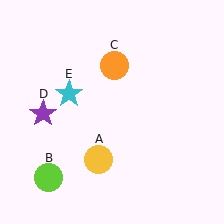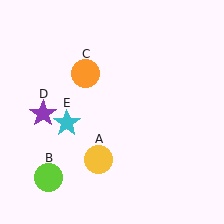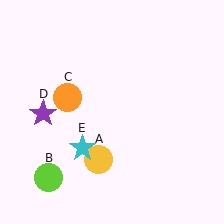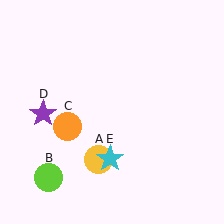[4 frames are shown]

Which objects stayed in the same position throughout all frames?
Yellow circle (object A) and lime circle (object B) and purple star (object D) remained stationary.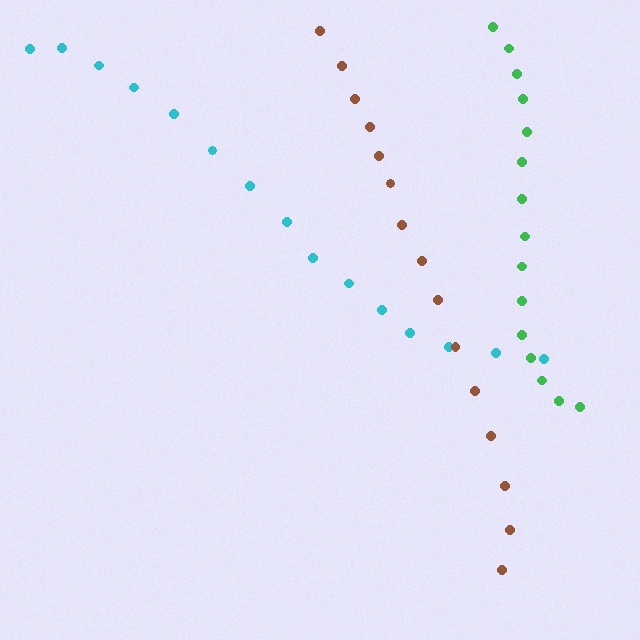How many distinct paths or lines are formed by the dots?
There are 3 distinct paths.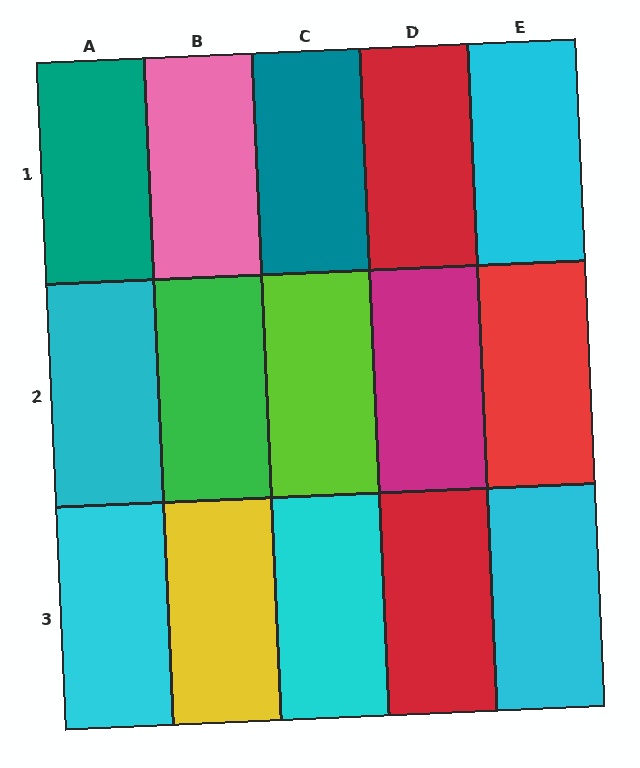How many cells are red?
3 cells are red.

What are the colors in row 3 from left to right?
Cyan, yellow, cyan, red, cyan.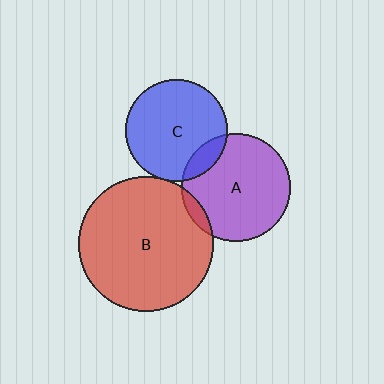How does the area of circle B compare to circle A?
Approximately 1.5 times.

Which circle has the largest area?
Circle B (red).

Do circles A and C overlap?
Yes.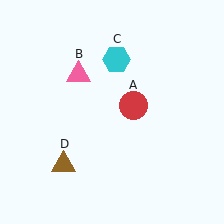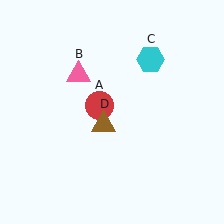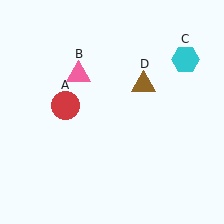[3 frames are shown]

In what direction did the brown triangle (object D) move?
The brown triangle (object D) moved up and to the right.